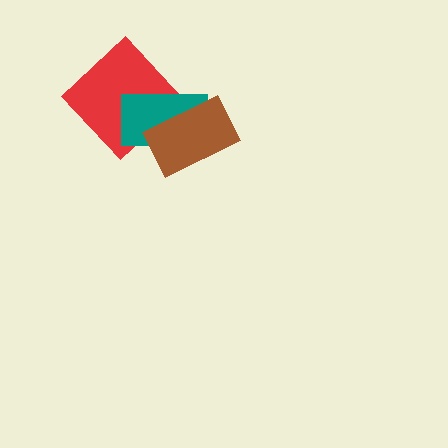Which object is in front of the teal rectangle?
The brown rectangle is in front of the teal rectangle.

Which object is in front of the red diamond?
The teal rectangle is in front of the red diamond.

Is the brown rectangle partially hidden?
No, no other shape covers it.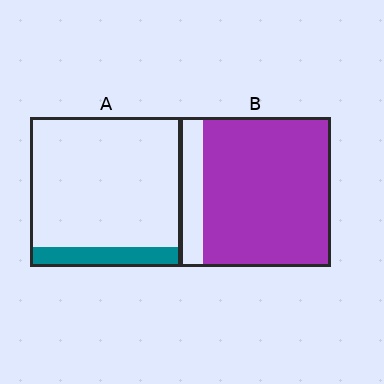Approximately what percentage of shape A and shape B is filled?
A is approximately 15% and B is approximately 85%.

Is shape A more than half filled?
No.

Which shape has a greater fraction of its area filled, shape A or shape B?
Shape B.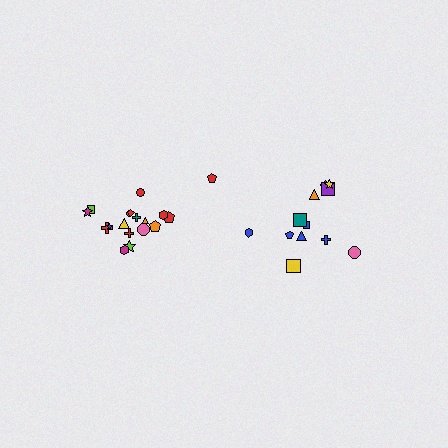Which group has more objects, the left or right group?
The left group.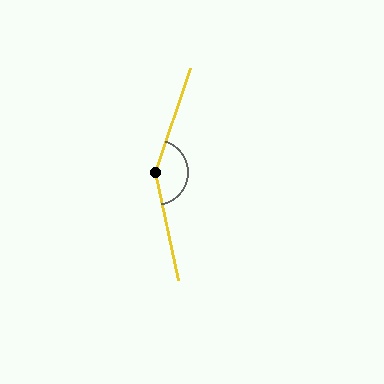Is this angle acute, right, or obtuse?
It is obtuse.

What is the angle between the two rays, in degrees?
Approximately 150 degrees.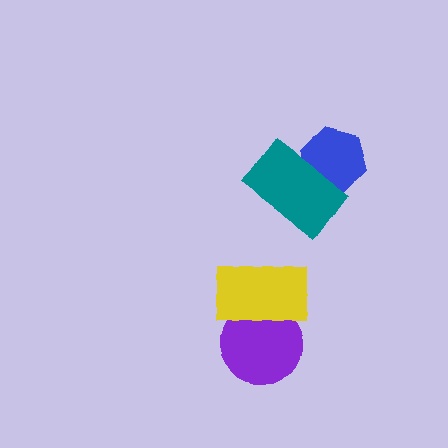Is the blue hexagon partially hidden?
Yes, it is partially covered by another shape.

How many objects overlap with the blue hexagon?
1 object overlaps with the blue hexagon.